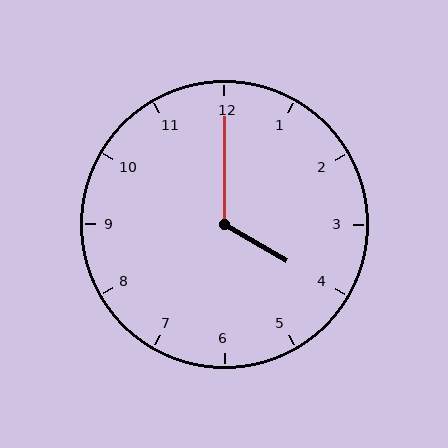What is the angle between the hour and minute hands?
Approximately 120 degrees.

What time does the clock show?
4:00.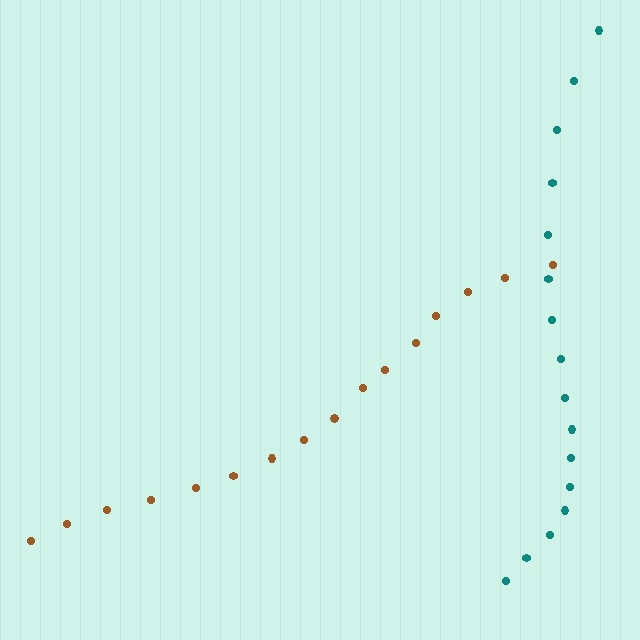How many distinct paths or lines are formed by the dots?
There are 2 distinct paths.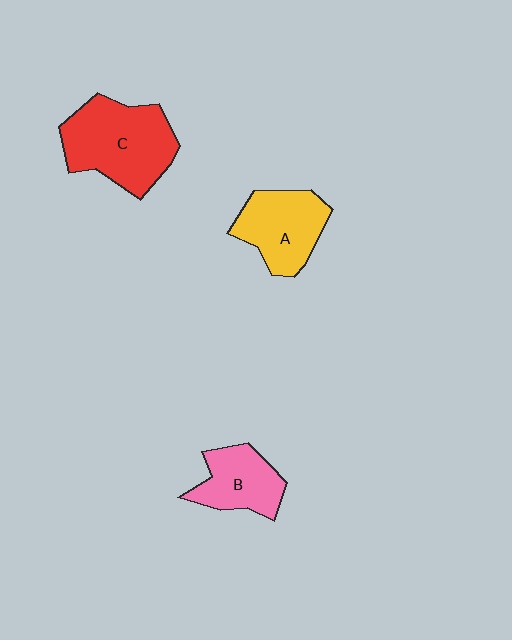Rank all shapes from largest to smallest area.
From largest to smallest: C (red), A (yellow), B (pink).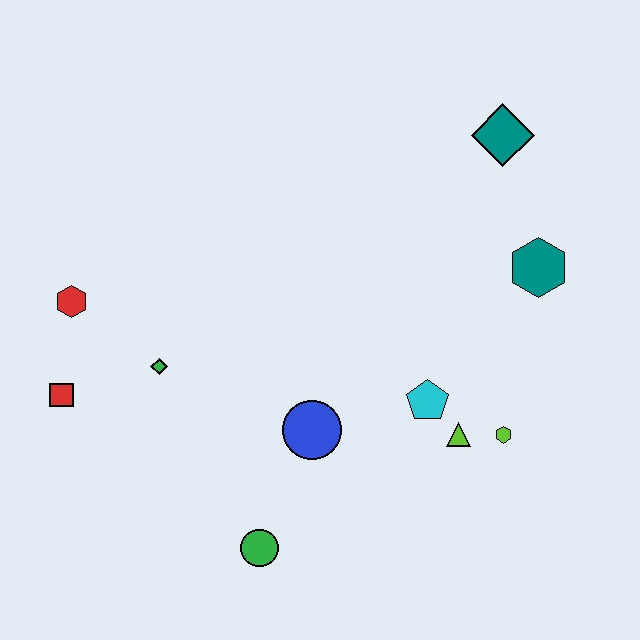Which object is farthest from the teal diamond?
The red square is farthest from the teal diamond.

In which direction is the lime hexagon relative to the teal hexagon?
The lime hexagon is below the teal hexagon.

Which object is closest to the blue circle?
The cyan pentagon is closest to the blue circle.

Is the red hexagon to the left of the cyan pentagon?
Yes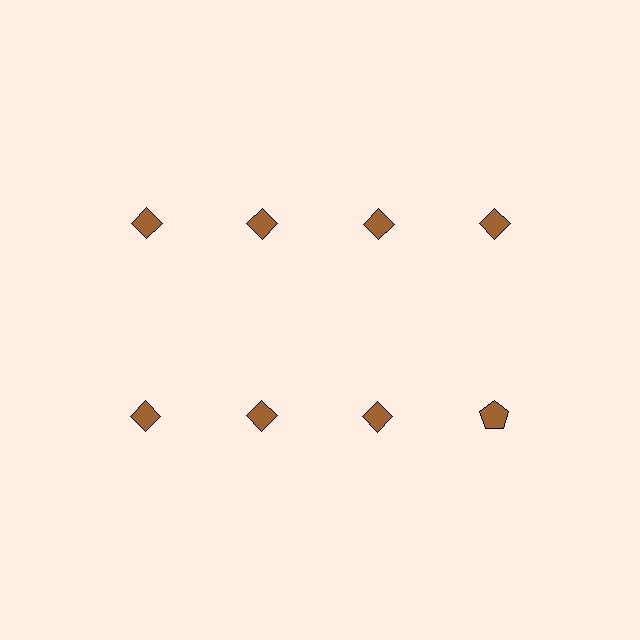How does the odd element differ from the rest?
It has a different shape: pentagon instead of diamond.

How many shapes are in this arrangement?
There are 8 shapes arranged in a grid pattern.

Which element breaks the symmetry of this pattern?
The brown pentagon in the second row, second from right column breaks the symmetry. All other shapes are brown diamonds.